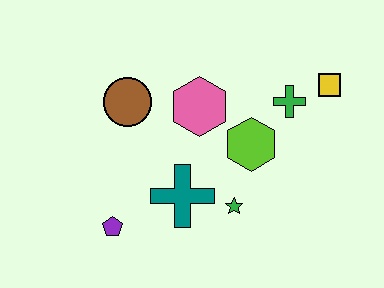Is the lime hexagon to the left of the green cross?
Yes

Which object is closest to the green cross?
The yellow square is closest to the green cross.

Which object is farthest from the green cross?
The purple pentagon is farthest from the green cross.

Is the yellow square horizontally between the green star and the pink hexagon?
No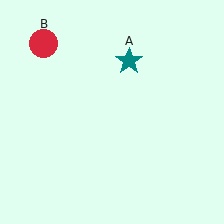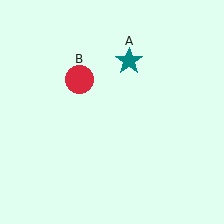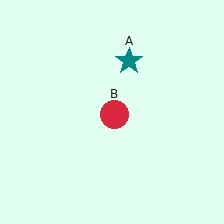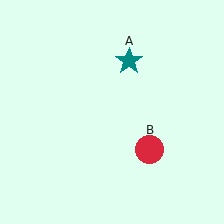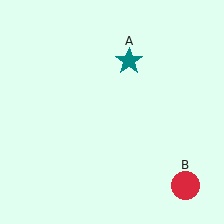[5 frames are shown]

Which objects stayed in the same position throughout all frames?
Teal star (object A) remained stationary.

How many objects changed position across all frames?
1 object changed position: red circle (object B).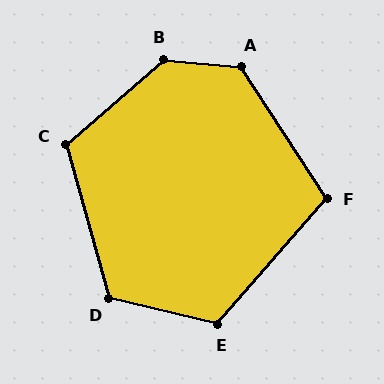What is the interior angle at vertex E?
Approximately 117 degrees (obtuse).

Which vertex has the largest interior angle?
B, at approximately 134 degrees.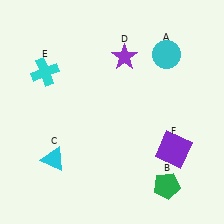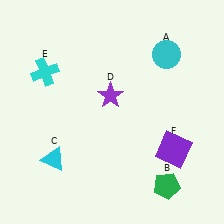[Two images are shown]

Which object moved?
The purple star (D) moved down.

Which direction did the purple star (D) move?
The purple star (D) moved down.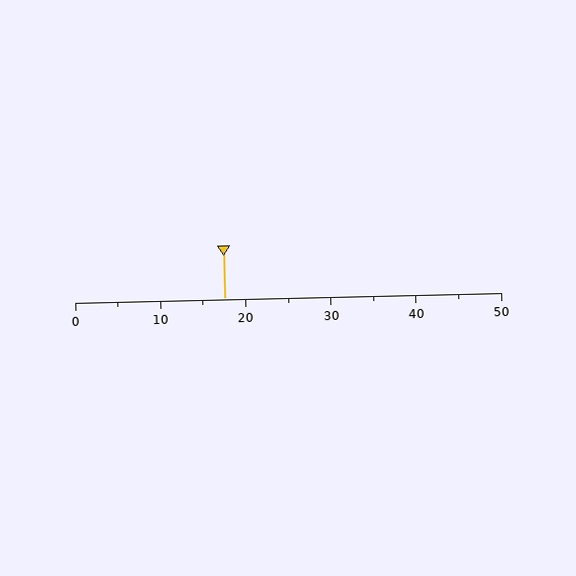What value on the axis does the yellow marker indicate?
The marker indicates approximately 17.5.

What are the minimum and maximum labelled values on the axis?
The axis runs from 0 to 50.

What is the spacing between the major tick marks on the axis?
The major ticks are spaced 10 apart.